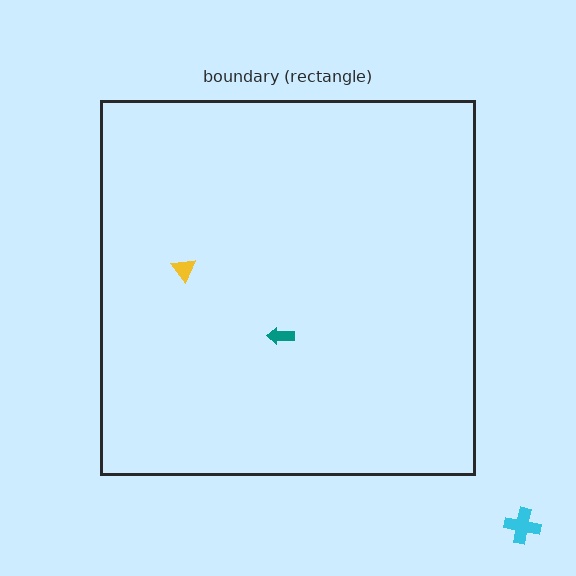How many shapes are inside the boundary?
2 inside, 1 outside.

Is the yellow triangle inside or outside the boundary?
Inside.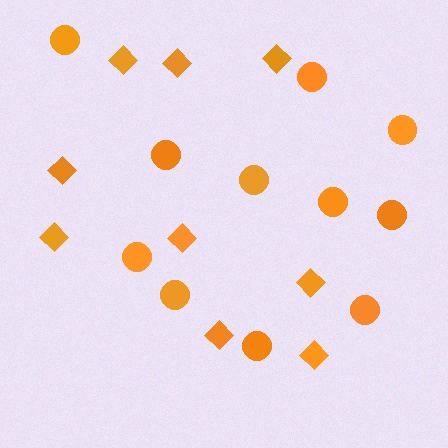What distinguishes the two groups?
There are 2 groups: one group of diamonds (9) and one group of circles (11).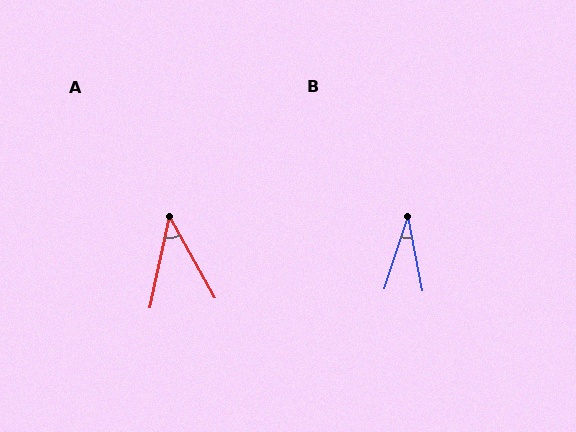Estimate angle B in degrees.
Approximately 29 degrees.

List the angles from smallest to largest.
B (29°), A (41°).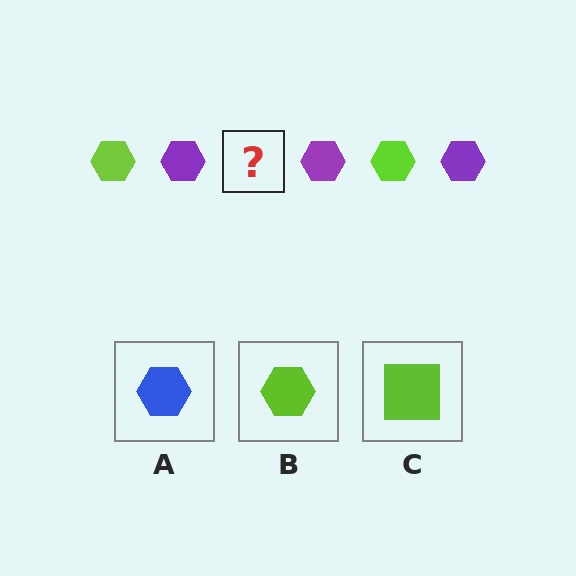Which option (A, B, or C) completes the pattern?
B.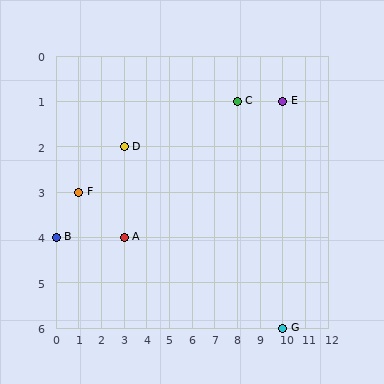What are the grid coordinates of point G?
Point G is at grid coordinates (10, 6).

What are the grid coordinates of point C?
Point C is at grid coordinates (8, 1).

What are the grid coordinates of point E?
Point E is at grid coordinates (10, 1).